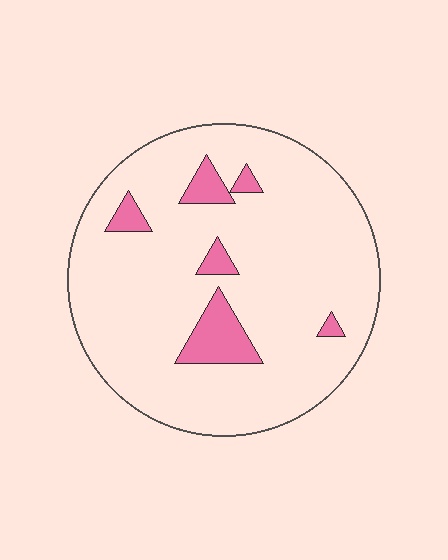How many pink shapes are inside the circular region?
6.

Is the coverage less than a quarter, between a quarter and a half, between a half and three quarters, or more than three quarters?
Less than a quarter.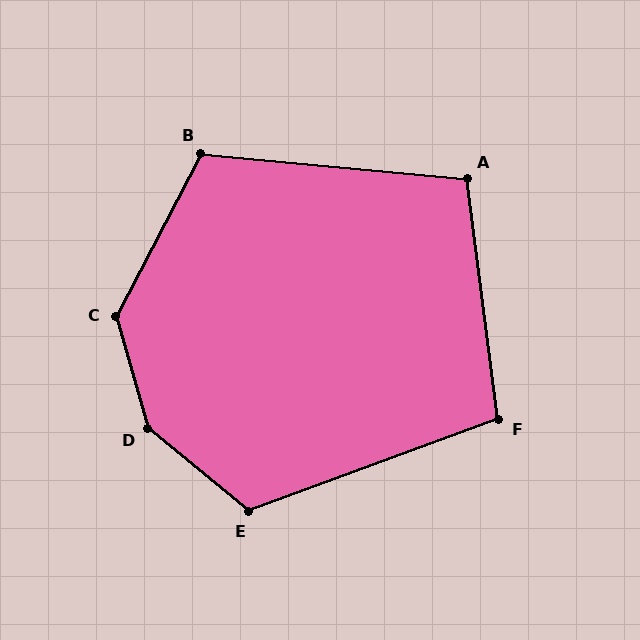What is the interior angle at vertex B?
Approximately 112 degrees (obtuse).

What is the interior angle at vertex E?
Approximately 121 degrees (obtuse).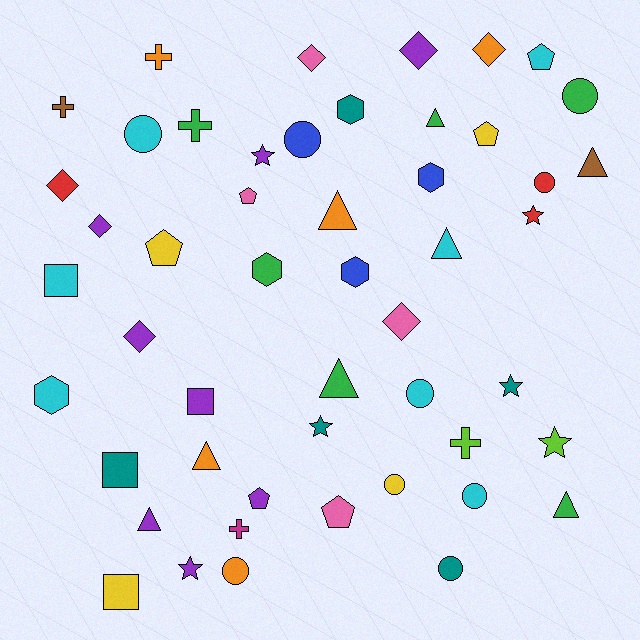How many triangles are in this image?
There are 8 triangles.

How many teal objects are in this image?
There are 5 teal objects.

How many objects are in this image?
There are 50 objects.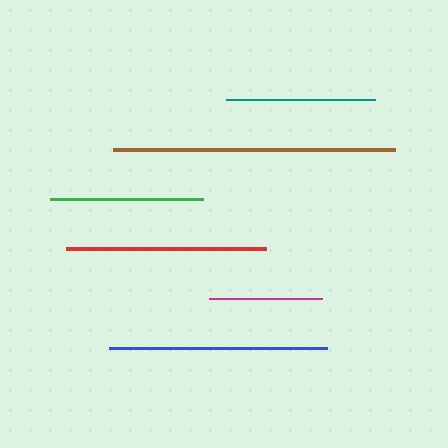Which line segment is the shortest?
The magenta line is the shortest at approximately 114 pixels.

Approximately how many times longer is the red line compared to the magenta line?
The red line is approximately 1.8 times the length of the magenta line.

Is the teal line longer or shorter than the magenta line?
The teal line is longer than the magenta line.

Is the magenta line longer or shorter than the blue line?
The blue line is longer than the magenta line.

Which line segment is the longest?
The brown line is the longest at approximately 283 pixels.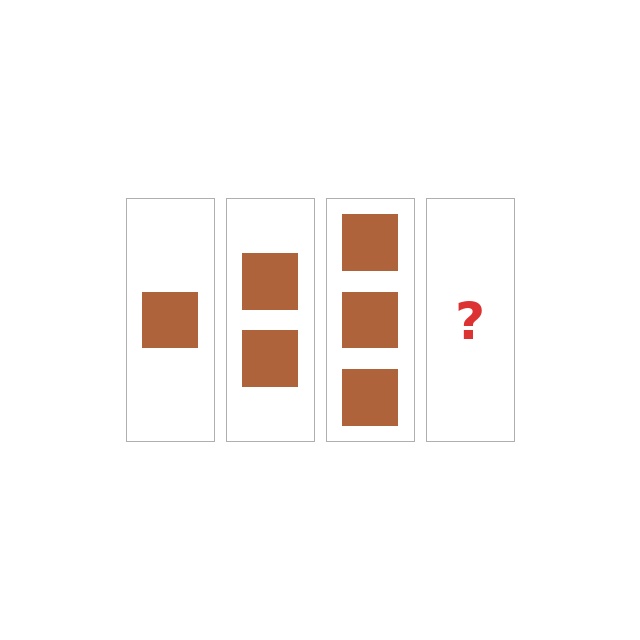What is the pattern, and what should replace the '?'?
The pattern is that each step adds one more square. The '?' should be 4 squares.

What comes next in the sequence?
The next element should be 4 squares.